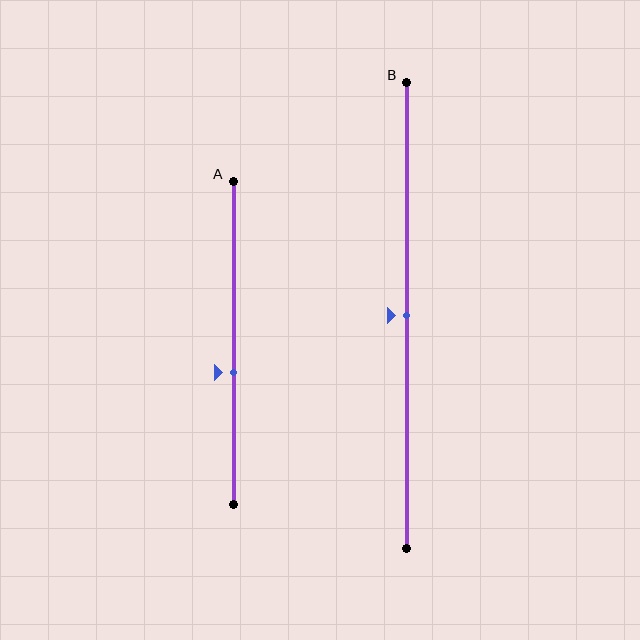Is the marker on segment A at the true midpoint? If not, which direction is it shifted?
No, the marker on segment A is shifted downward by about 9% of the segment length.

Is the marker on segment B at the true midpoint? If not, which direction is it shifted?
Yes, the marker on segment B is at the true midpoint.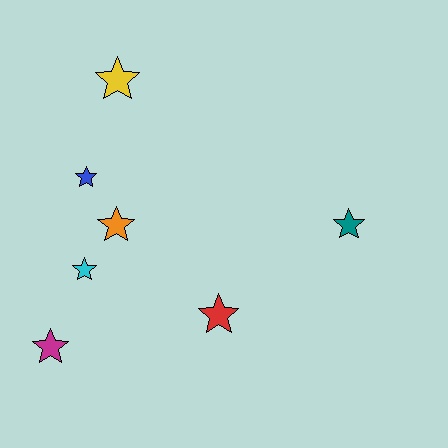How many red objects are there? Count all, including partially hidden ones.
There is 1 red object.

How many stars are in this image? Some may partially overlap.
There are 7 stars.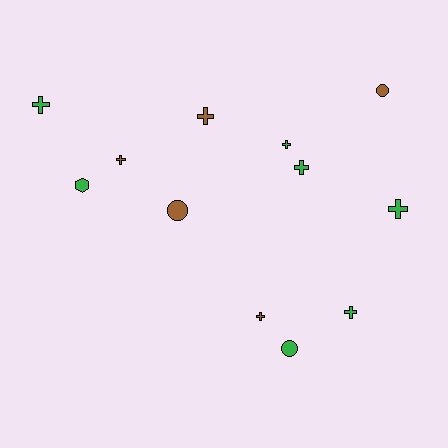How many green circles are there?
There is 1 green circle.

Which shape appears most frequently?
Cross, with 8 objects.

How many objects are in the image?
There are 12 objects.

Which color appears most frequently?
Green, with 7 objects.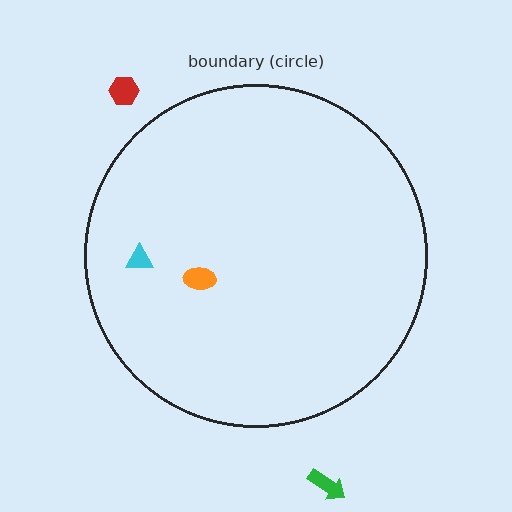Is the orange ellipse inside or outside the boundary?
Inside.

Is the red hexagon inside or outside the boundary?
Outside.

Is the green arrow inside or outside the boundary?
Outside.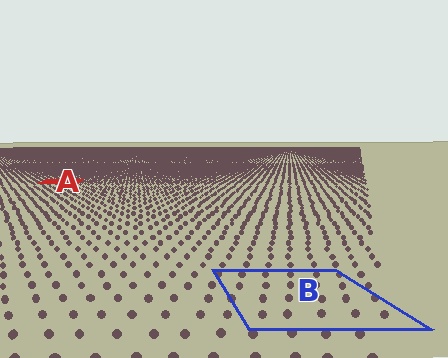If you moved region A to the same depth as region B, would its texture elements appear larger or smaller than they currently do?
They would appear larger. At a closer depth, the same texture elements are projected at a bigger on-screen size.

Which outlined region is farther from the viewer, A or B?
Region A is farther from the viewer — the texture elements inside it appear smaller and more densely packed.